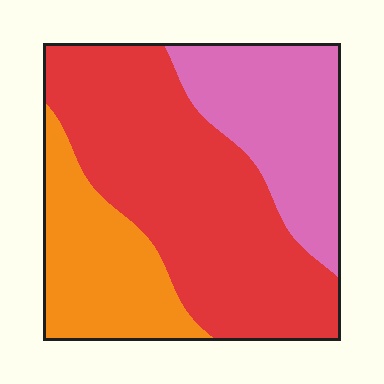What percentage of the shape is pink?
Pink covers around 25% of the shape.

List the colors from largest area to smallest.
From largest to smallest: red, pink, orange.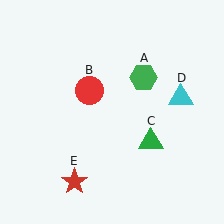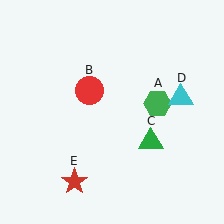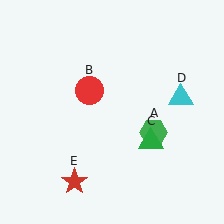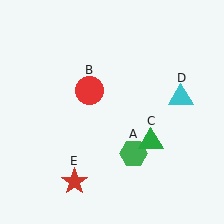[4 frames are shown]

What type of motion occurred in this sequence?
The green hexagon (object A) rotated clockwise around the center of the scene.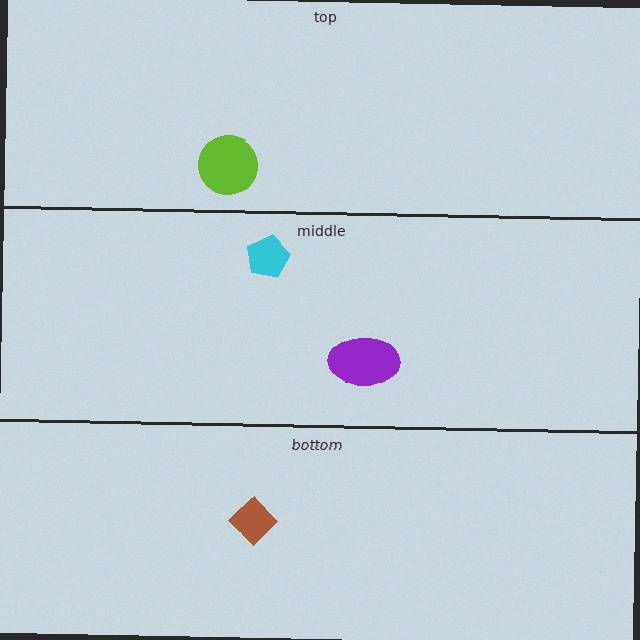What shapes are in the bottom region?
The brown diamond.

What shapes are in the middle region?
The purple ellipse, the cyan pentagon.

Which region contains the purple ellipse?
The middle region.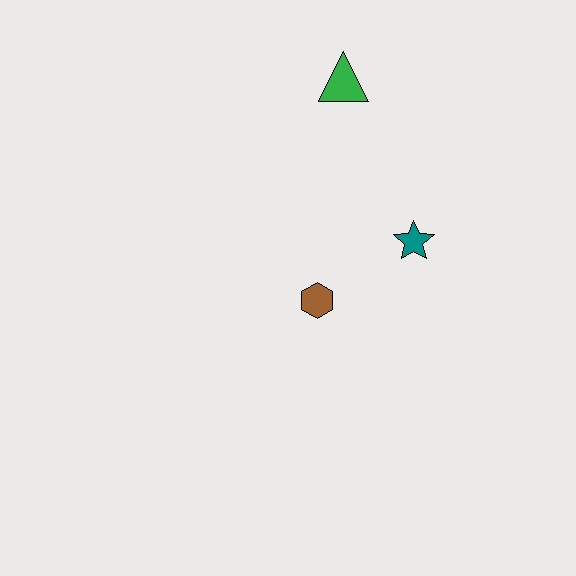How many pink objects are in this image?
There are no pink objects.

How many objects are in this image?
There are 3 objects.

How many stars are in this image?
There is 1 star.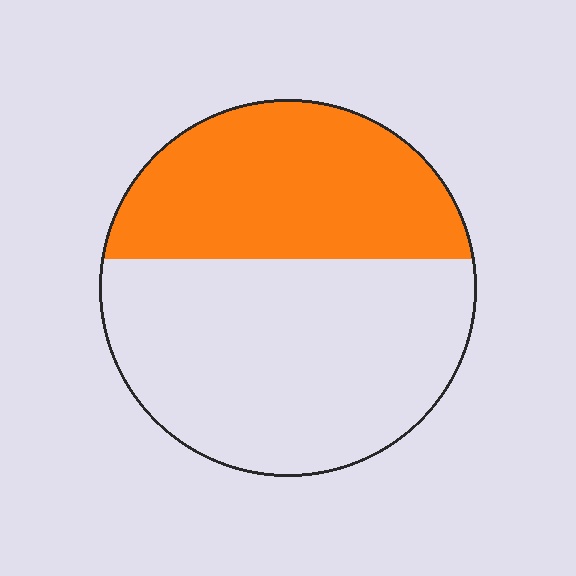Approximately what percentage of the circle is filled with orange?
Approximately 40%.